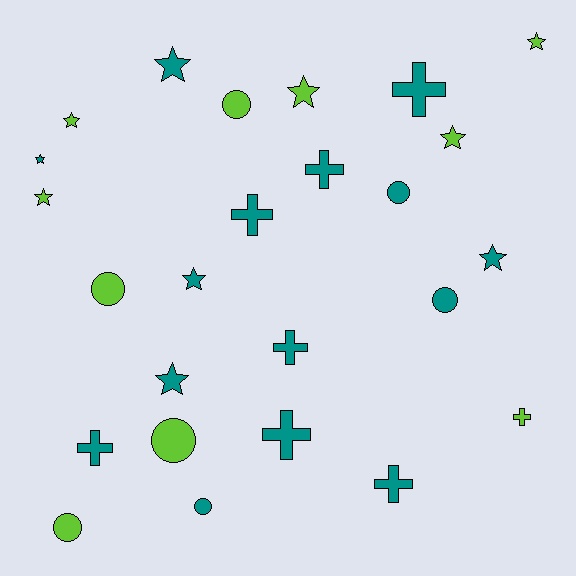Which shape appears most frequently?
Star, with 10 objects.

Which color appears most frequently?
Teal, with 15 objects.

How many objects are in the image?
There are 25 objects.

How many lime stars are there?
There are 5 lime stars.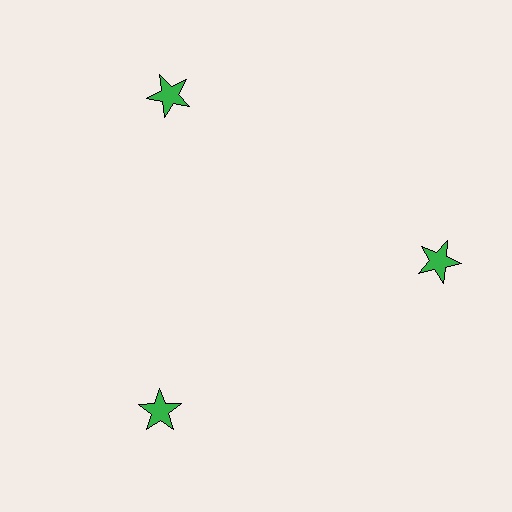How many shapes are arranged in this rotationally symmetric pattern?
There are 3 shapes, arranged in 3 groups of 1.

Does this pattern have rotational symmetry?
Yes, this pattern has 3-fold rotational symmetry. It looks the same after rotating 120 degrees around the center.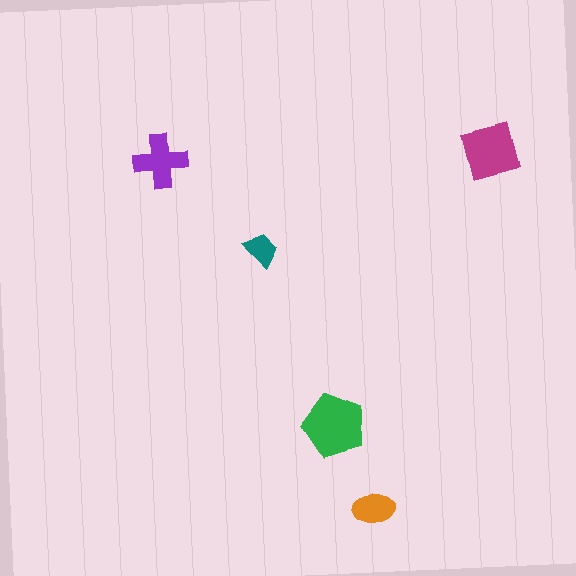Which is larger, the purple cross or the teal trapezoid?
The purple cross.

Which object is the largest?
The green pentagon.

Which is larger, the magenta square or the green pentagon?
The green pentagon.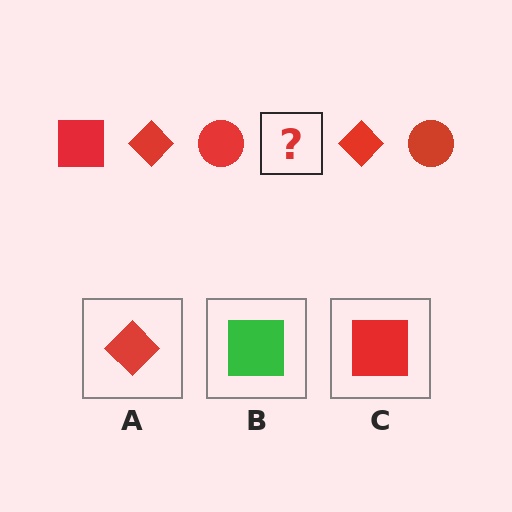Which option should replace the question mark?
Option C.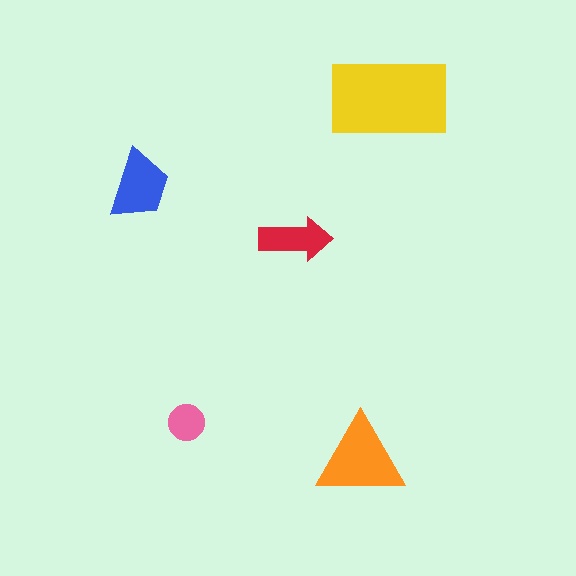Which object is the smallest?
The pink circle.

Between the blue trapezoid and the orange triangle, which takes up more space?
The orange triangle.